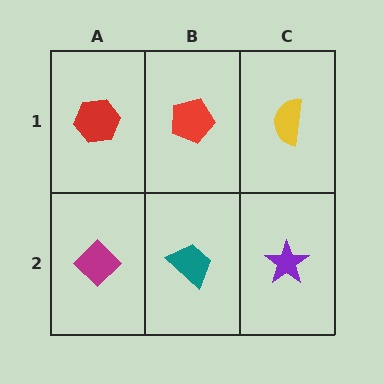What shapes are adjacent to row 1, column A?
A magenta diamond (row 2, column A), a red pentagon (row 1, column B).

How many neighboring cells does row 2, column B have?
3.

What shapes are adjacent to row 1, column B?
A teal trapezoid (row 2, column B), a red hexagon (row 1, column A), a yellow semicircle (row 1, column C).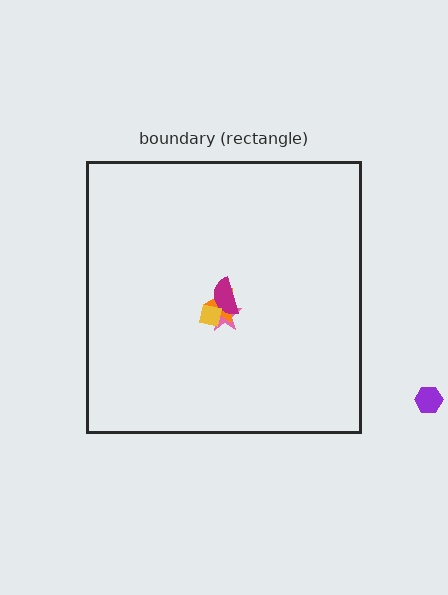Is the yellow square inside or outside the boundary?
Inside.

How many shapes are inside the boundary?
4 inside, 1 outside.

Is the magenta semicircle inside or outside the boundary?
Inside.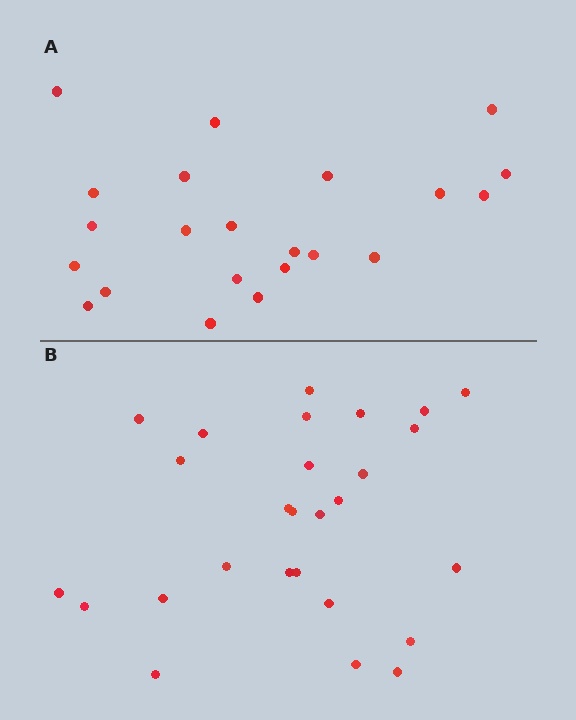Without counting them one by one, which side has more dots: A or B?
Region B (the bottom region) has more dots.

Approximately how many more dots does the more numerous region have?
Region B has about 5 more dots than region A.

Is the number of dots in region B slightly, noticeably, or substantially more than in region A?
Region B has only slightly more — the two regions are fairly close. The ratio is roughly 1.2 to 1.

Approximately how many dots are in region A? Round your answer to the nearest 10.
About 20 dots. (The exact count is 22, which rounds to 20.)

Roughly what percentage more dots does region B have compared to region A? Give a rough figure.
About 25% more.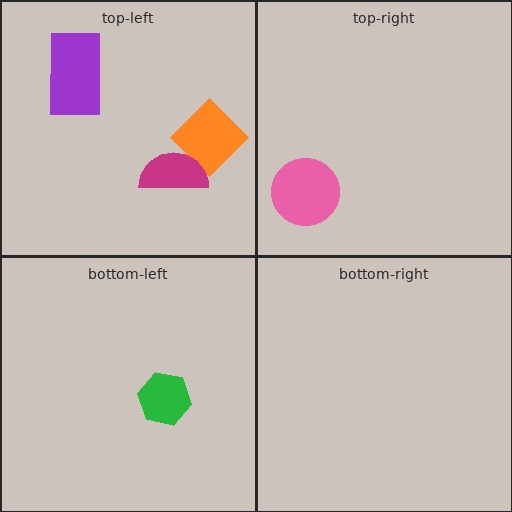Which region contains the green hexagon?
The bottom-left region.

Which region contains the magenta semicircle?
The top-left region.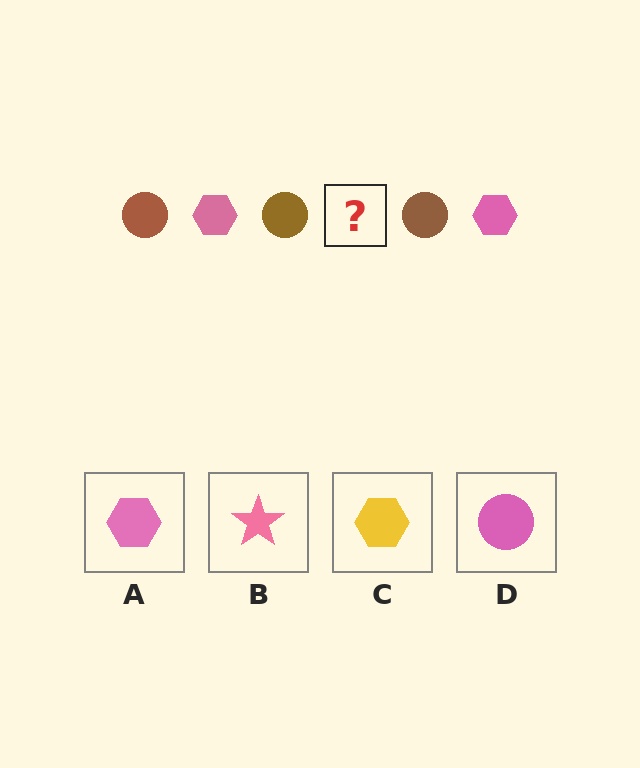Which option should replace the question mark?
Option A.